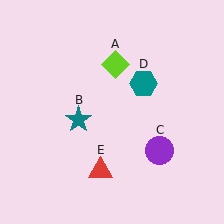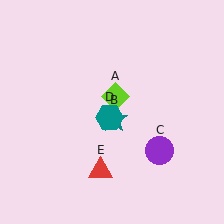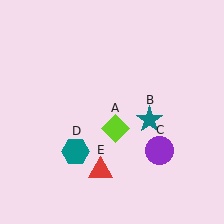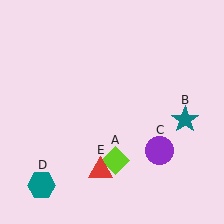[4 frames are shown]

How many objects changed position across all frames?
3 objects changed position: lime diamond (object A), teal star (object B), teal hexagon (object D).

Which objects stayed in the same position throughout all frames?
Purple circle (object C) and red triangle (object E) remained stationary.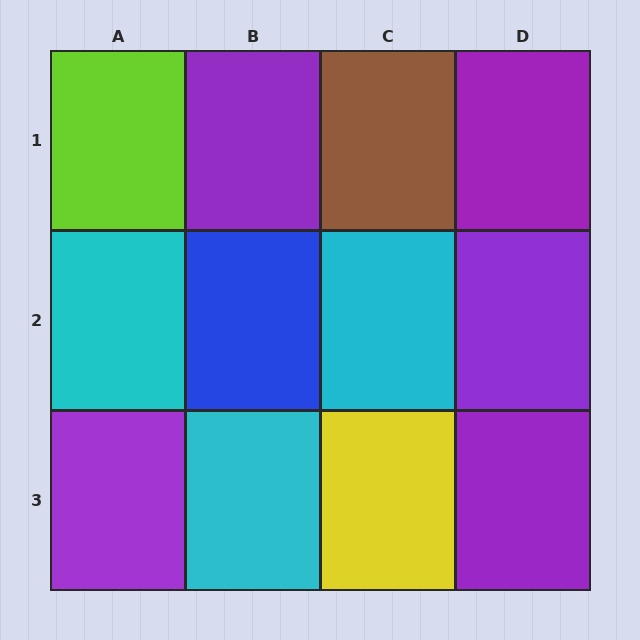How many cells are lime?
1 cell is lime.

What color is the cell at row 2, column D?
Purple.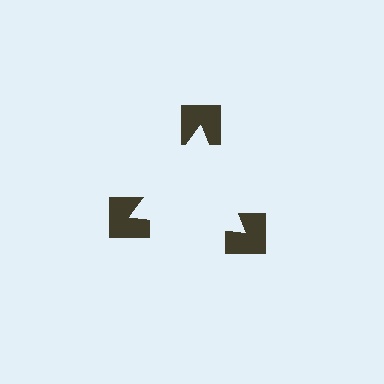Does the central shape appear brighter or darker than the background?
It typically appears slightly brighter than the background, even though no actual brightness change is drawn.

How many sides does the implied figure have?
3 sides.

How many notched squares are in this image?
There are 3 — one at each vertex of the illusory triangle.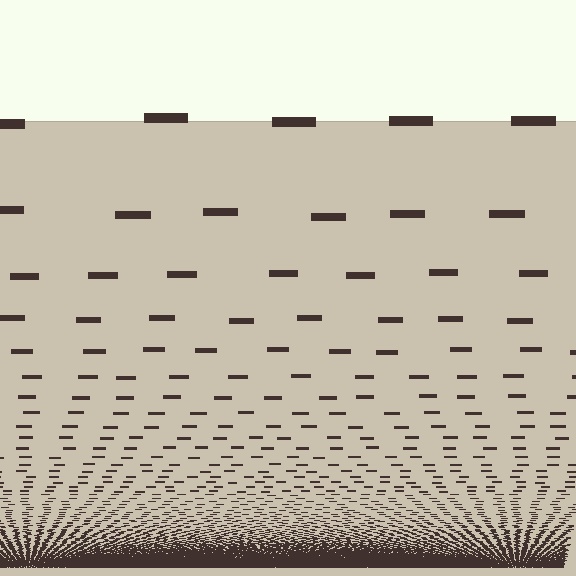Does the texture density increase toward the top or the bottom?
Density increases toward the bottom.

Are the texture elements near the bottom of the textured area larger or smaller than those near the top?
Smaller. The gradient is inverted — elements near the bottom are smaller and denser.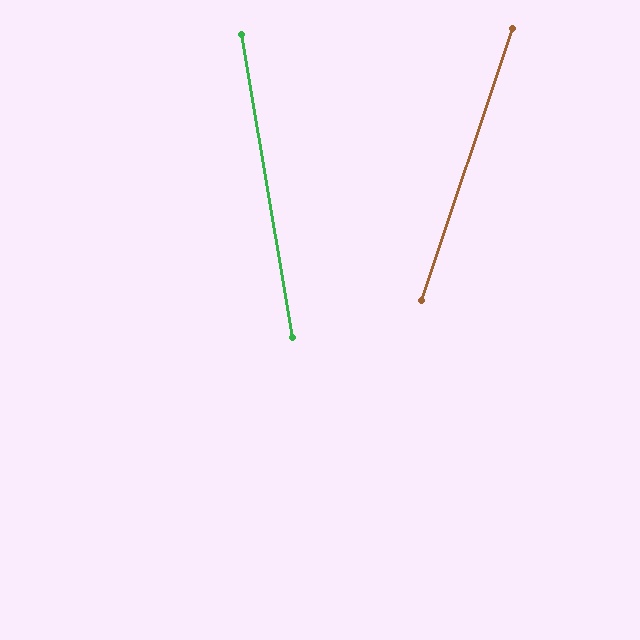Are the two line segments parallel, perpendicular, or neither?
Neither parallel nor perpendicular — they differ by about 28°.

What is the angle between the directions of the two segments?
Approximately 28 degrees.